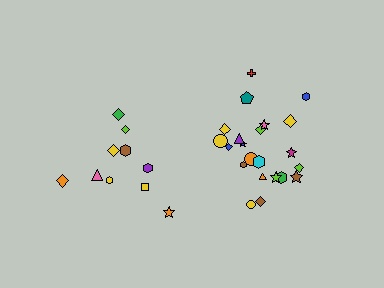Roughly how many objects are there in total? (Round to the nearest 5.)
Roughly 30 objects in total.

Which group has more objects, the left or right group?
The right group.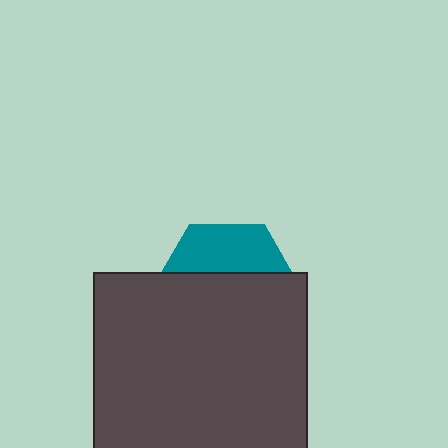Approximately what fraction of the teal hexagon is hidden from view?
Roughly 67% of the teal hexagon is hidden behind the dark gray rectangle.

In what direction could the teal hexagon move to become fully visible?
The teal hexagon could move up. That would shift it out from behind the dark gray rectangle entirely.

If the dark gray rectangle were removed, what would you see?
You would see the complete teal hexagon.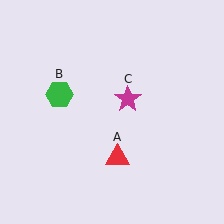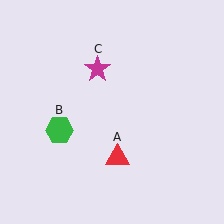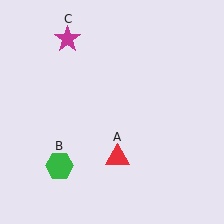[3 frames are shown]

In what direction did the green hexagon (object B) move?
The green hexagon (object B) moved down.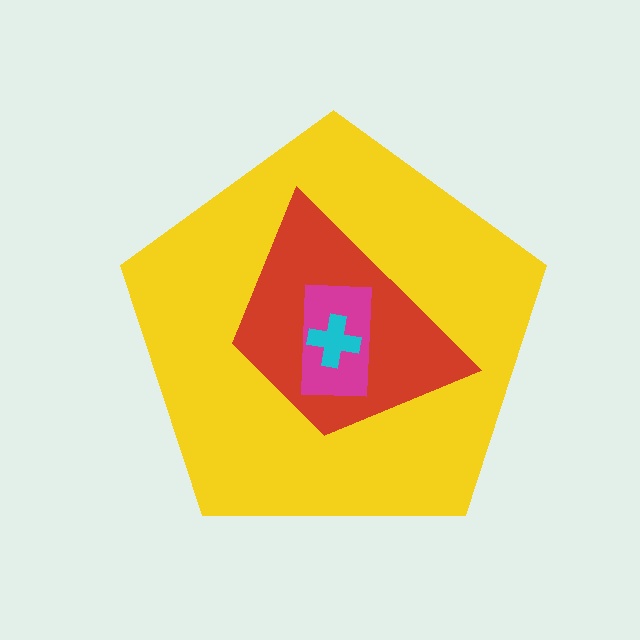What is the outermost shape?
The yellow pentagon.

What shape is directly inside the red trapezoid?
The magenta rectangle.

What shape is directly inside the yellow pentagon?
The red trapezoid.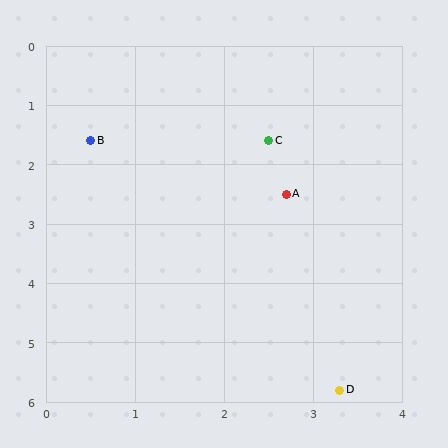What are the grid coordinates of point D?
Point D is at approximately (3.3, 5.8).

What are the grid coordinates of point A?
Point A is at approximately (2.7, 2.5).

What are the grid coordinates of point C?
Point C is at approximately (2.5, 1.6).